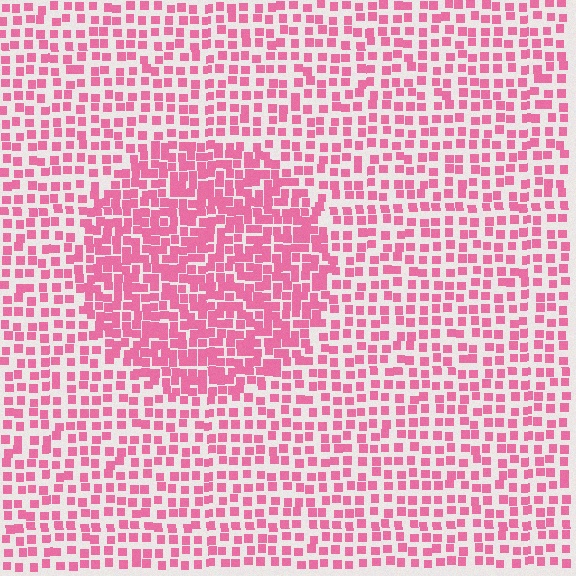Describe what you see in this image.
The image contains small pink elements arranged at two different densities. A circle-shaped region is visible where the elements are more densely packed than the surrounding area.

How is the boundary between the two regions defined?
The boundary is defined by a change in element density (approximately 1.8x ratio). All elements are the same color, size, and shape.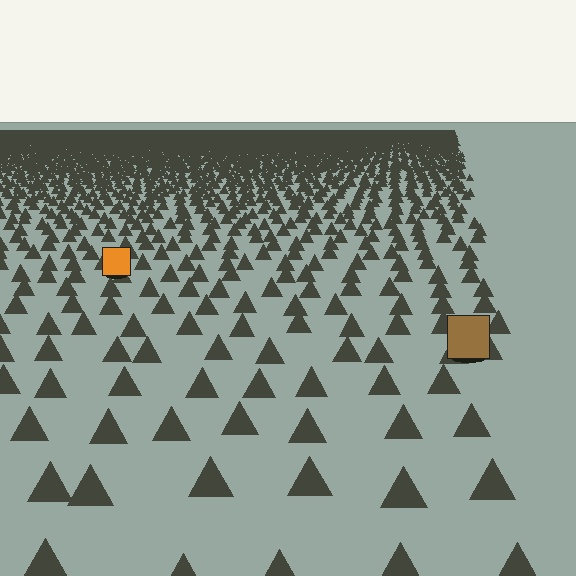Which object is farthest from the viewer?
The orange square is farthest from the viewer. It appears smaller and the ground texture around it is denser.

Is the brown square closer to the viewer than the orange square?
Yes. The brown square is closer — you can tell from the texture gradient: the ground texture is coarser near it.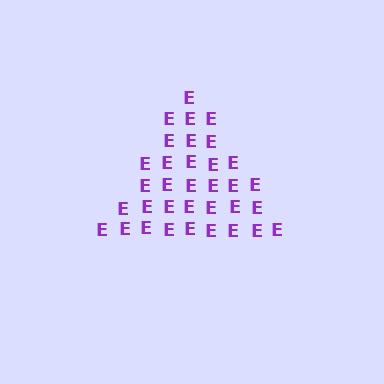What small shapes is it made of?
It is made of small letter E's.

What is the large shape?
The large shape is a triangle.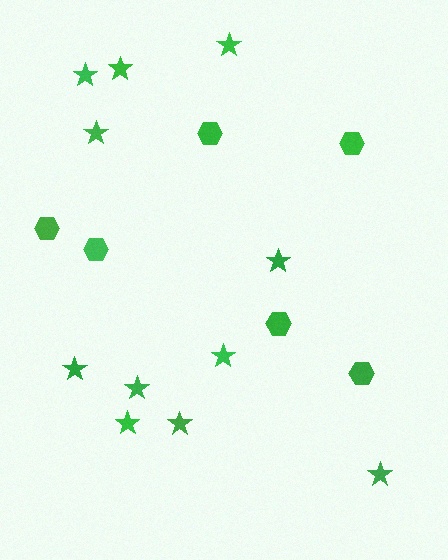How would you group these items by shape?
There are 2 groups: one group of stars (11) and one group of hexagons (6).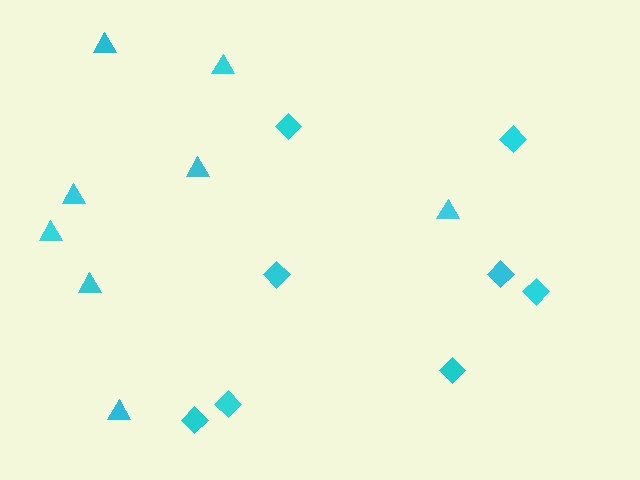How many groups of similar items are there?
There are 2 groups: one group of triangles (8) and one group of diamonds (8).